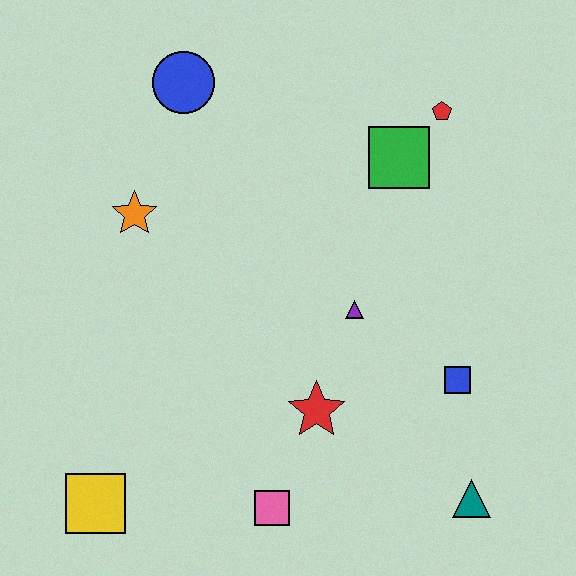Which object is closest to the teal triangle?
The blue square is closest to the teal triangle.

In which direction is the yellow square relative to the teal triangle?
The yellow square is to the left of the teal triangle.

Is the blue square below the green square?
Yes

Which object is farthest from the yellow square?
The red pentagon is farthest from the yellow square.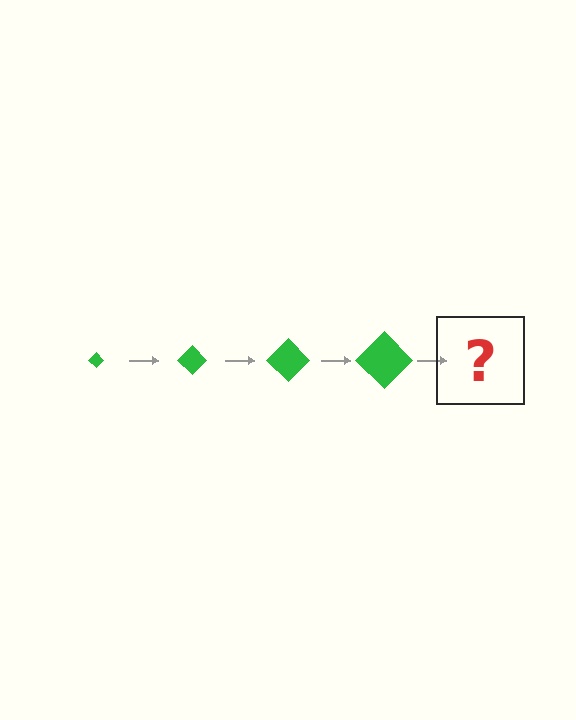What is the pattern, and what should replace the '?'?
The pattern is that the diamond gets progressively larger each step. The '?' should be a green diamond, larger than the previous one.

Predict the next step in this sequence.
The next step is a green diamond, larger than the previous one.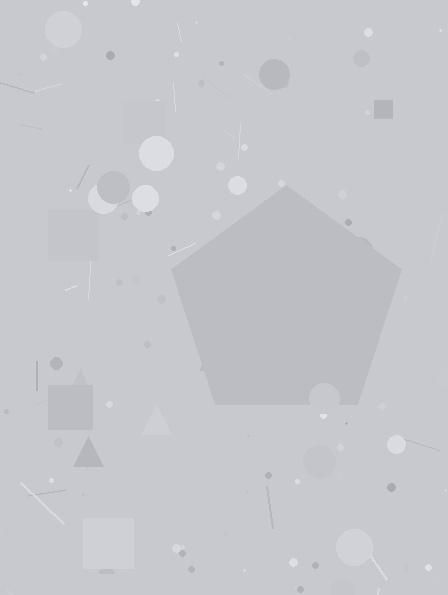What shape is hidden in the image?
A pentagon is hidden in the image.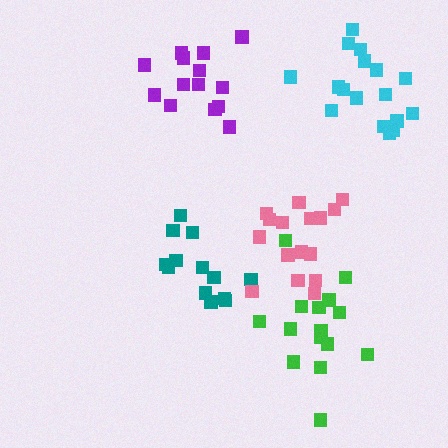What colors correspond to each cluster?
The clusters are colored: cyan, green, teal, purple, pink.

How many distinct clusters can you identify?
There are 5 distinct clusters.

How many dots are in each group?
Group 1: 17 dots, Group 2: 15 dots, Group 3: 13 dots, Group 4: 14 dots, Group 5: 16 dots (75 total).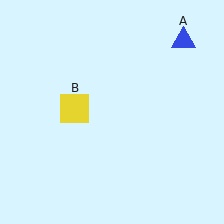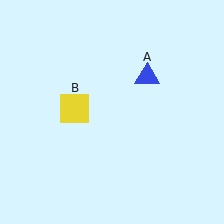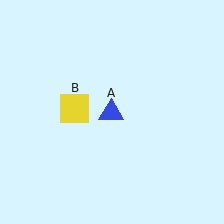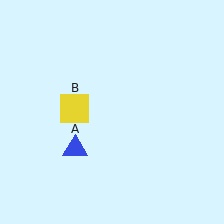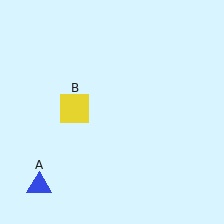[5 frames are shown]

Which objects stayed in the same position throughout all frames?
Yellow square (object B) remained stationary.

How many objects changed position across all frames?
1 object changed position: blue triangle (object A).